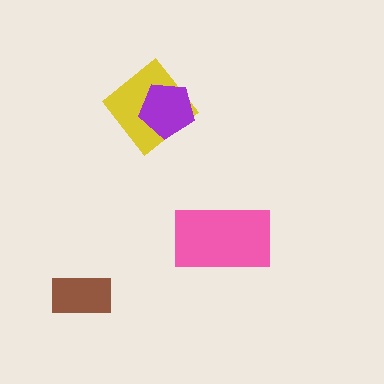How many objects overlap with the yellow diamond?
1 object overlaps with the yellow diamond.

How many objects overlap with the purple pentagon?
1 object overlaps with the purple pentagon.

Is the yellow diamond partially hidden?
Yes, it is partially covered by another shape.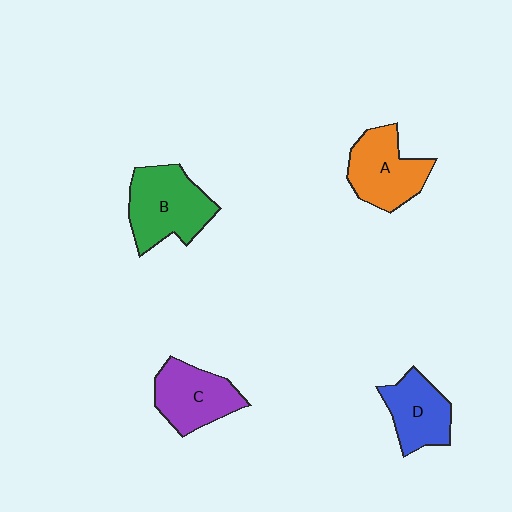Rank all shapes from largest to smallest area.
From largest to smallest: B (green), A (orange), C (purple), D (blue).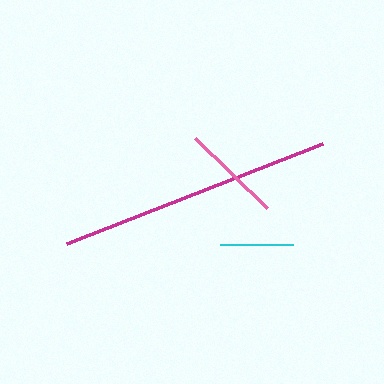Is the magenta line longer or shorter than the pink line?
The magenta line is longer than the pink line.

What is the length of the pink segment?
The pink segment is approximately 101 pixels long.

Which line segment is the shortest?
The cyan line is the shortest at approximately 74 pixels.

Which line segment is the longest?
The magenta line is the longest at approximately 275 pixels.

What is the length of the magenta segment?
The magenta segment is approximately 275 pixels long.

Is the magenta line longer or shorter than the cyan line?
The magenta line is longer than the cyan line.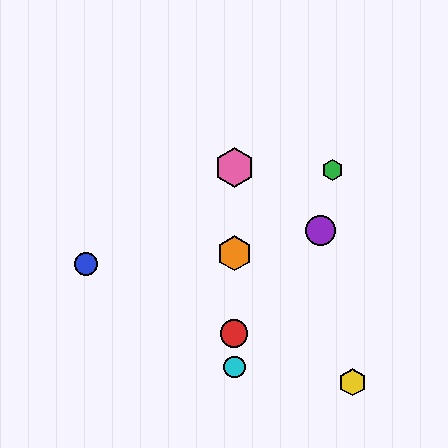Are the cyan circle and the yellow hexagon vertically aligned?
No, the cyan circle is at x≈234 and the yellow hexagon is at x≈352.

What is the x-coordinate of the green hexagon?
The green hexagon is at x≈333.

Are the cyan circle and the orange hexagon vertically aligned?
Yes, both are at x≈234.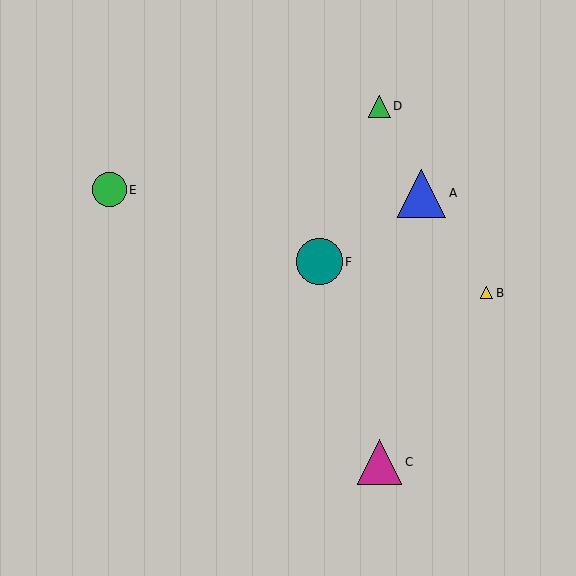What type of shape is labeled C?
Shape C is a magenta triangle.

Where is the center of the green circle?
The center of the green circle is at (109, 190).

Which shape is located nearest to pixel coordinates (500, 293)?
The yellow triangle (labeled B) at (487, 293) is nearest to that location.